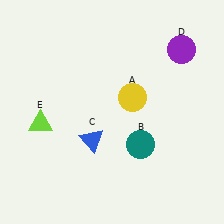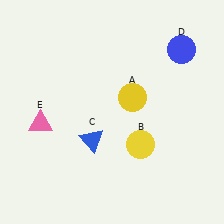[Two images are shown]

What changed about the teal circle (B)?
In Image 1, B is teal. In Image 2, it changed to yellow.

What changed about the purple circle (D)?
In Image 1, D is purple. In Image 2, it changed to blue.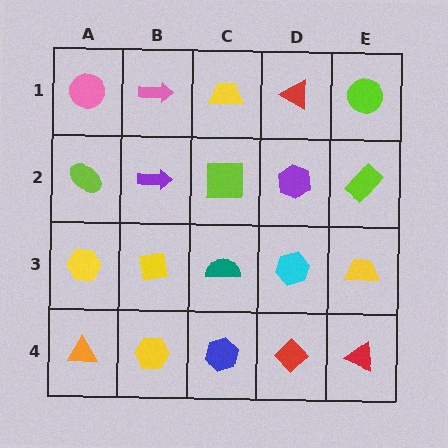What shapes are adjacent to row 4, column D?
A cyan hexagon (row 3, column D), a blue hexagon (row 4, column C), a red triangle (row 4, column E).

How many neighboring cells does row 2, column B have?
4.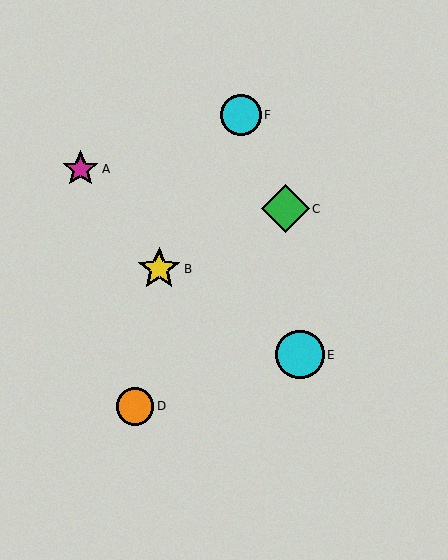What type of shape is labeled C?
Shape C is a green diamond.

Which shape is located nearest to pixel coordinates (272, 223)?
The green diamond (labeled C) at (286, 209) is nearest to that location.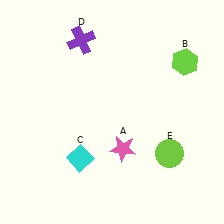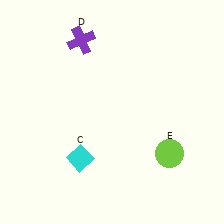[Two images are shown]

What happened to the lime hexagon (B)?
The lime hexagon (B) was removed in Image 2. It was in the top-right area of Image 1.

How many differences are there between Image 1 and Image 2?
There are 2 differences between the two images.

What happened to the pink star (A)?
The pink star (A) was removed in Image 2. It was in the bottom-right area of Image 1.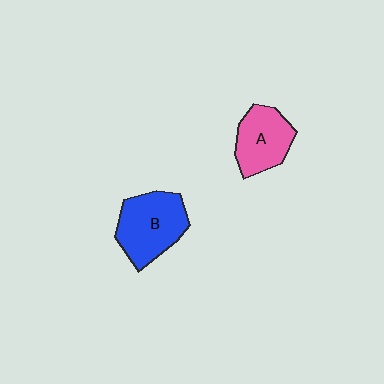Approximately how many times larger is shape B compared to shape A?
Approximately 1.3 times.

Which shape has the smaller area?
Shape A (pink).